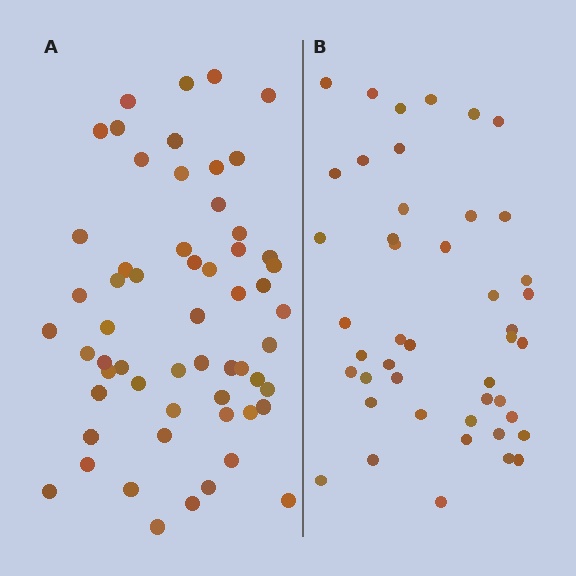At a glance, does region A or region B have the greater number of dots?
Region A (the left region) has more dots.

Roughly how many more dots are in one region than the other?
Region A has approximately 15 more dots than region B.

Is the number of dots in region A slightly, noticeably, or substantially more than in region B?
Region A has noticeably more, but not dramatically so. The ratio is roughly 1.3 to 1.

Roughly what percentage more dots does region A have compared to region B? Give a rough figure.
About 30% more.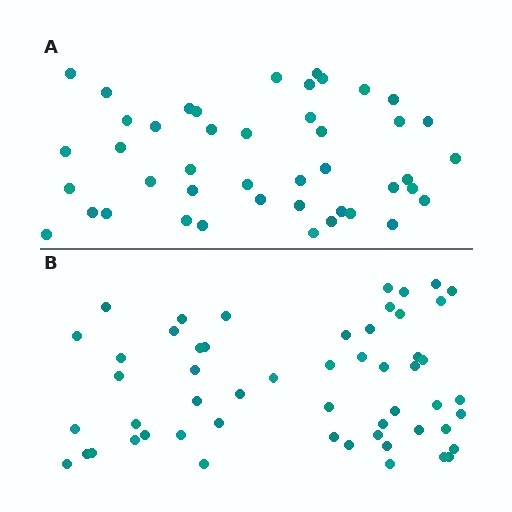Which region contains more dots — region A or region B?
Region B (the bottom region) has more dots.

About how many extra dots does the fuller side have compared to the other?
Region B has roughly 10 or so more dots than region A.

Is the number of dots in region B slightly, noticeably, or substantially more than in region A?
Region B has only slightly more — the two regions are fairly close. The ratio is roughly 1.2 to 1.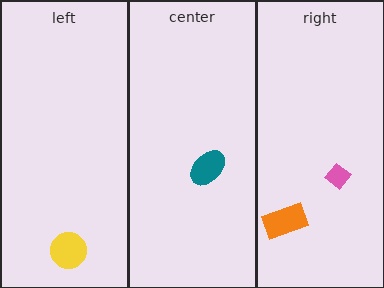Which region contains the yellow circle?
The left region.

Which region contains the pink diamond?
The right region.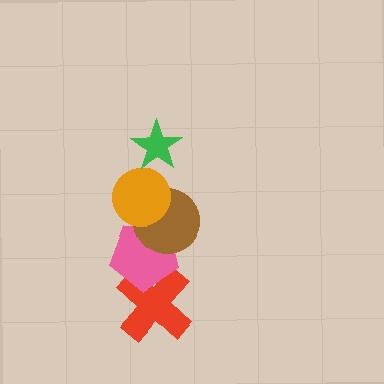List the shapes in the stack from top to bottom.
From top to bottom: the green star, the orange circle, the brown circle, the pink pentagon, the red cross.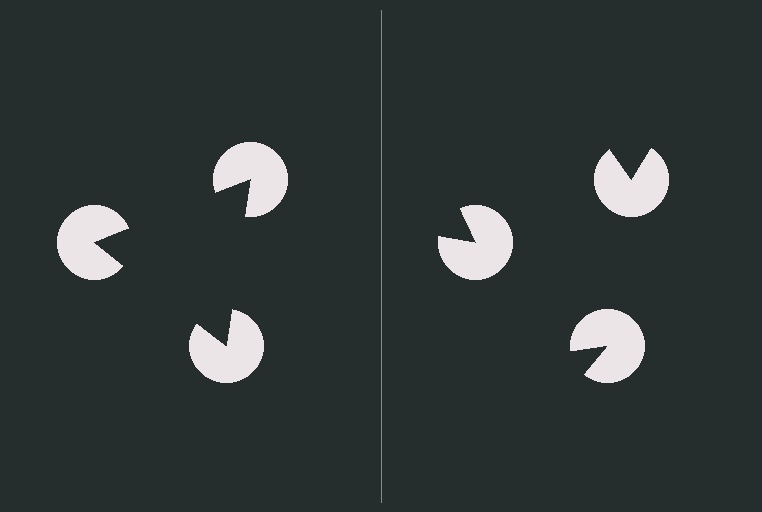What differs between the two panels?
The pac-man discs are positioned identically on both sides; only the wedge orientations differ. On the left they align to a triangle; on the right they are misaligned.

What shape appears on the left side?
An illusory triangle.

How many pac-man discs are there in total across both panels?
6 — 3 on each side.